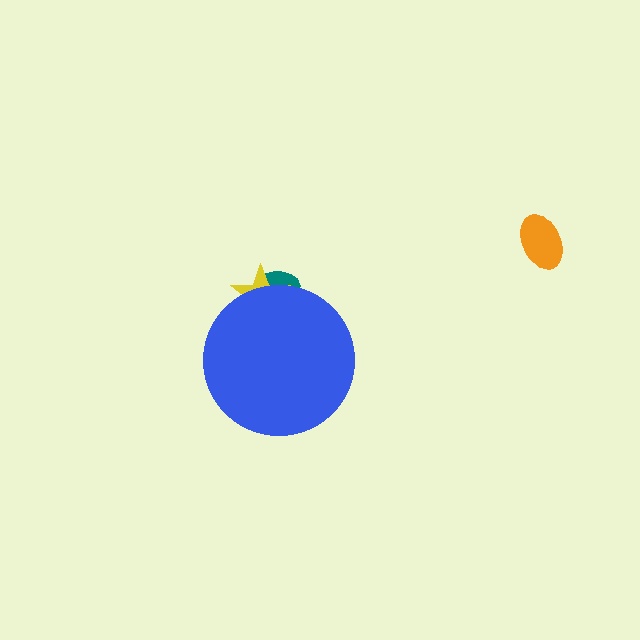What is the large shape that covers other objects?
A blue circle.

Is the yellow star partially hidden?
Yes, the yellow star is partially hidden behind the blue circle.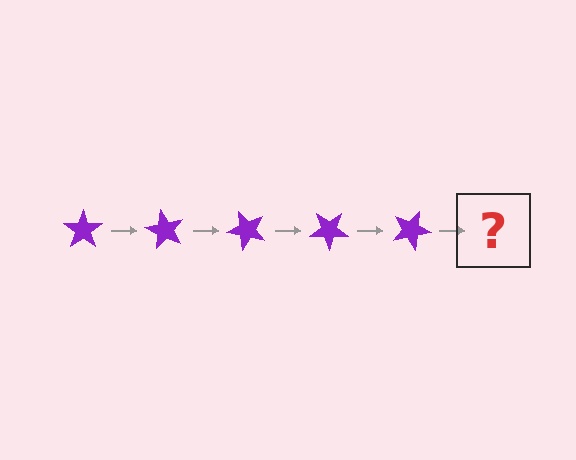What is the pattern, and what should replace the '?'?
The pattern is that the star rotates 60 degrees each step. The '?' should be a purple star rotated 300 degrees.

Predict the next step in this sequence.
The next step is a purple star rotated 300 degrees.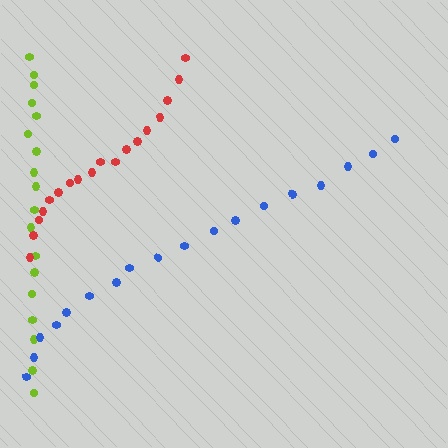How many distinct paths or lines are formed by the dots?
There are 3 distinct paths.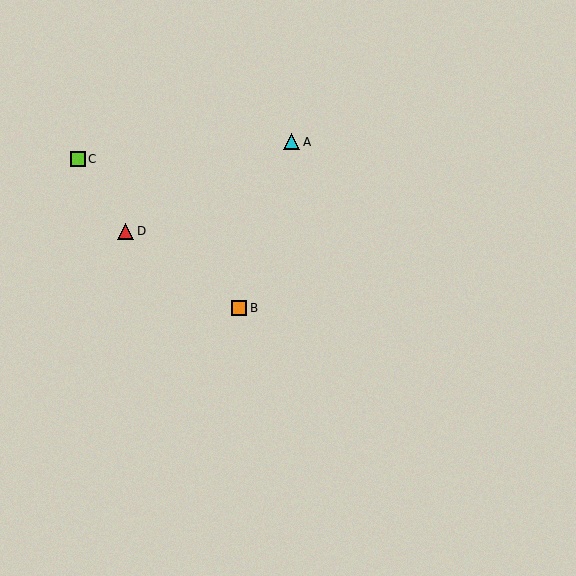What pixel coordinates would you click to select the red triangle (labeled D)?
Click at (126, 231) to select the red triangle D.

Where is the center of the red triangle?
The center of the red triangle is at (126, 231).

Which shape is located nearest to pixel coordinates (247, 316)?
The orange square (labeled B) at (239, 308) is nearest to that location.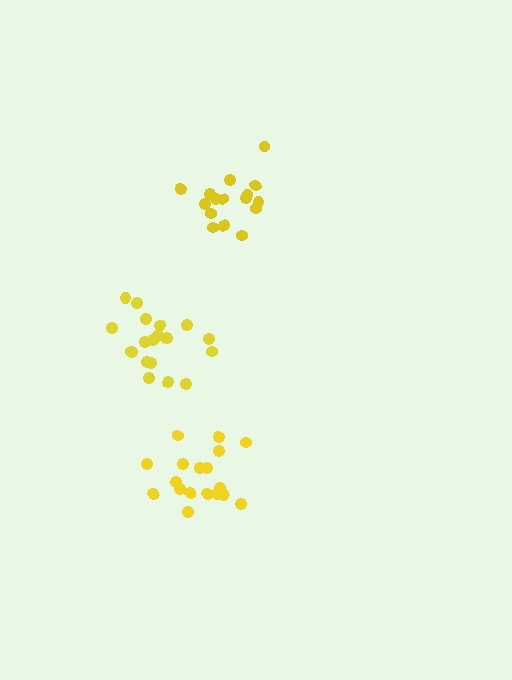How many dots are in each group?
Group 1: 18 dots, Group 2: 16 dots, Group 3: 20 dots (54 total).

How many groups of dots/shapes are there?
There are 3 groups.